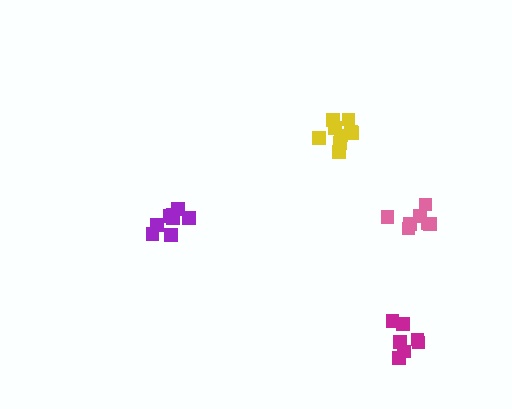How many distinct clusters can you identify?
There are 4 distinct clusters.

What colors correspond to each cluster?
The clusters are colored: purple, magenta, pink, yellow.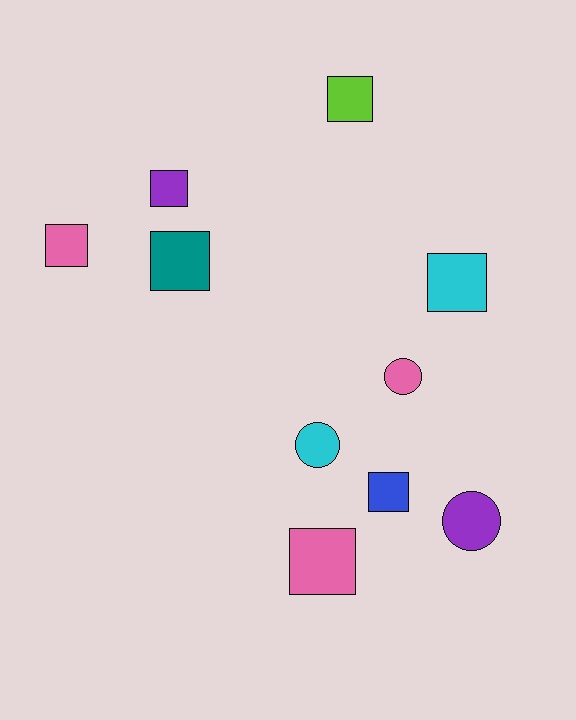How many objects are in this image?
There are 10 objects.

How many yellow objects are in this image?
There are no yellow objects.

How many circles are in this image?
There are 3 circles.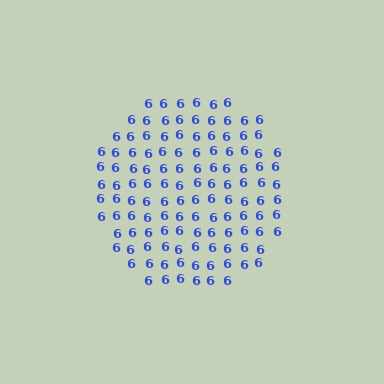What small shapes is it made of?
It is made of small digit 6's.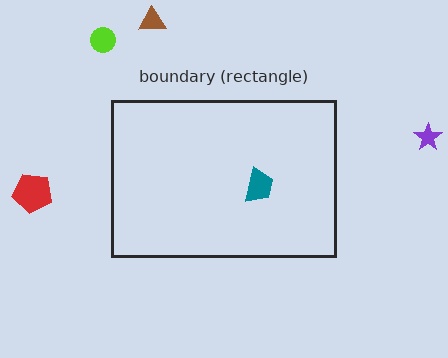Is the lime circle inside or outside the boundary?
Outside.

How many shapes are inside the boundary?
1 inside, 4 outside.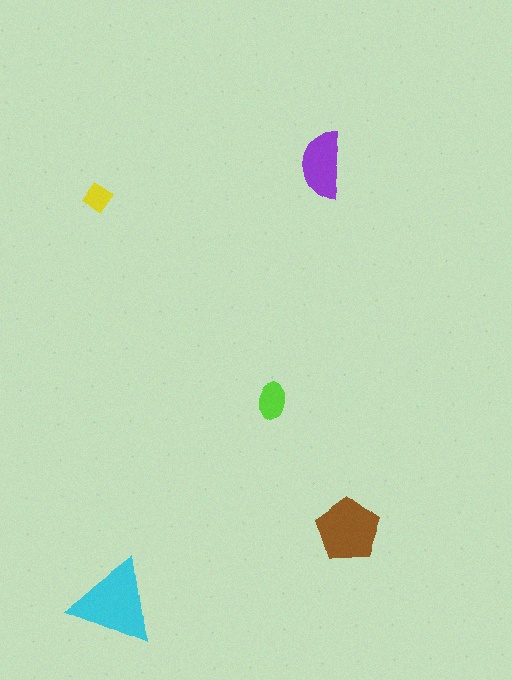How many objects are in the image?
There are 5 objects in the image.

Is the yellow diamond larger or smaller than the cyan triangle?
Smaller.